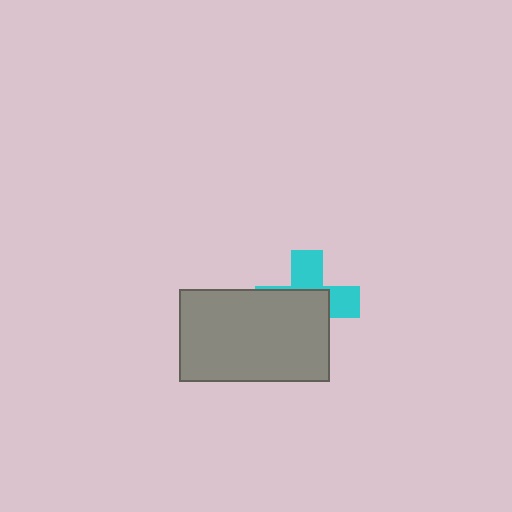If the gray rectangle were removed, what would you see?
You would see the complete cyan cross.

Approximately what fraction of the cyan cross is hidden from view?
Roughly 57% of the cyan cross is hidden behind the gray rectangle.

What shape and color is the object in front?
The object in front is a gray rectangle.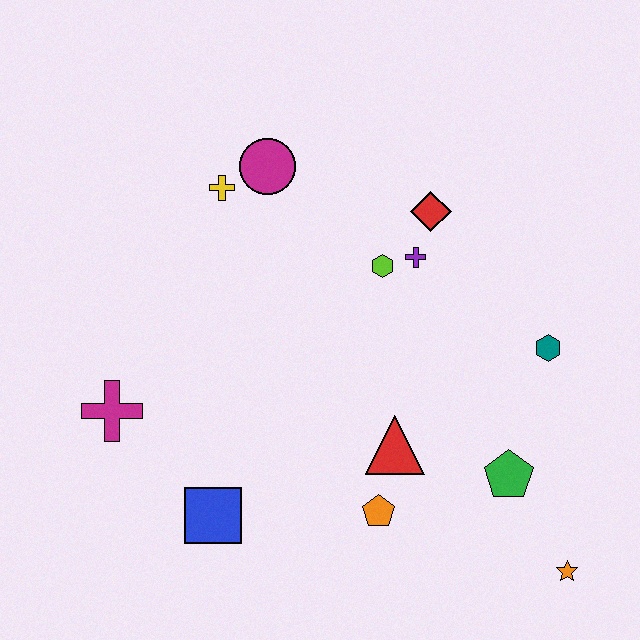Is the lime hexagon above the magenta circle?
No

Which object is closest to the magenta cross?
The blue square is closest to the magenta cross.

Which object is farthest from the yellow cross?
The orange star is farthest from the yellow cross.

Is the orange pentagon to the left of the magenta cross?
No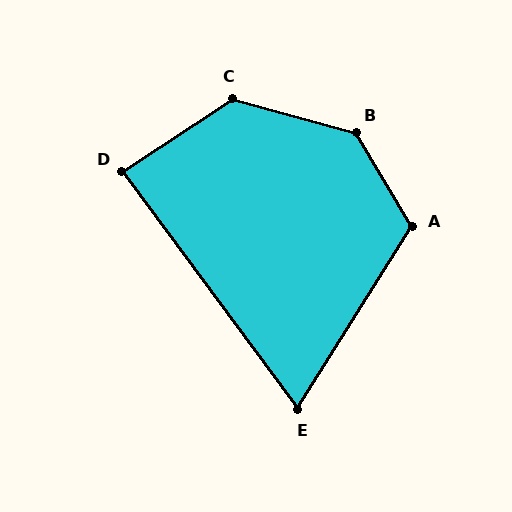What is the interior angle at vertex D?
Approximately 87 degrees (approximately right).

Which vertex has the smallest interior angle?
E, at approximately 69 degrees.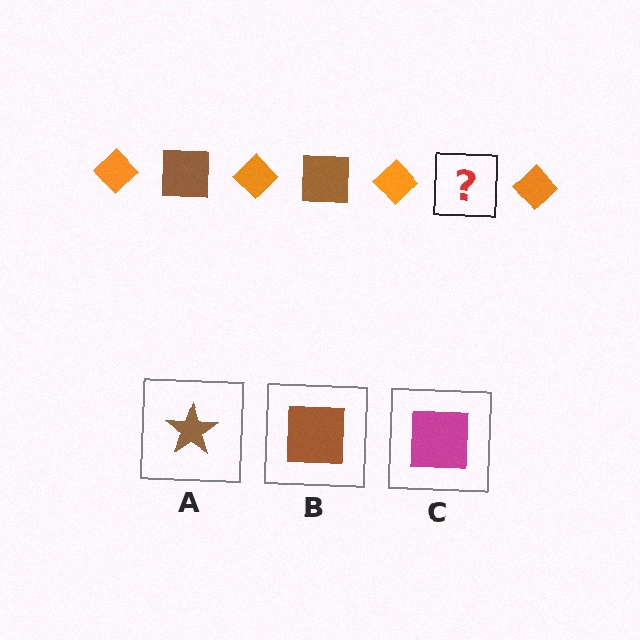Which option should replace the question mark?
Option B.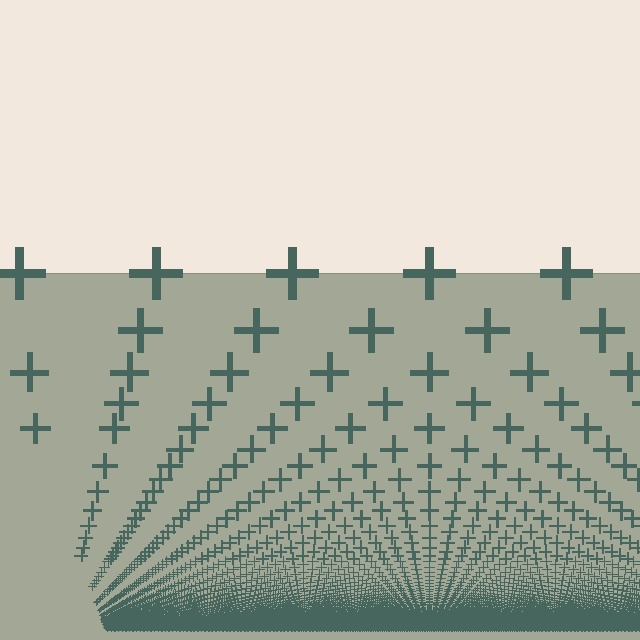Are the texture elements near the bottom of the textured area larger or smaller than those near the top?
Smaller. The gradient is inverted — elements near the bottom are smaller and denser.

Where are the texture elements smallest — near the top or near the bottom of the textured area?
Near the bottom.